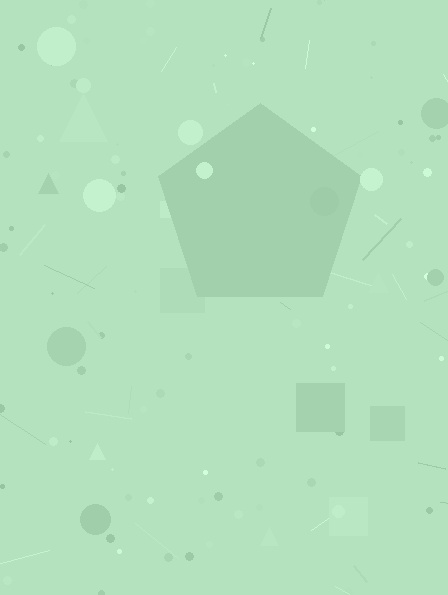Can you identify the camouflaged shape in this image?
The camouflaged shape is a pentagon.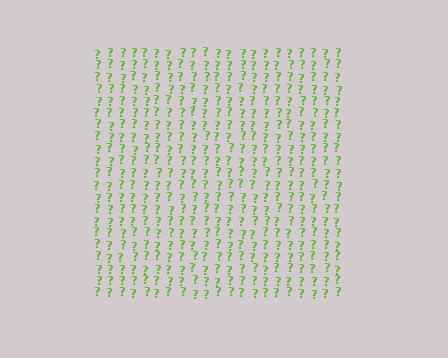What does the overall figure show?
The overall figure shows a square.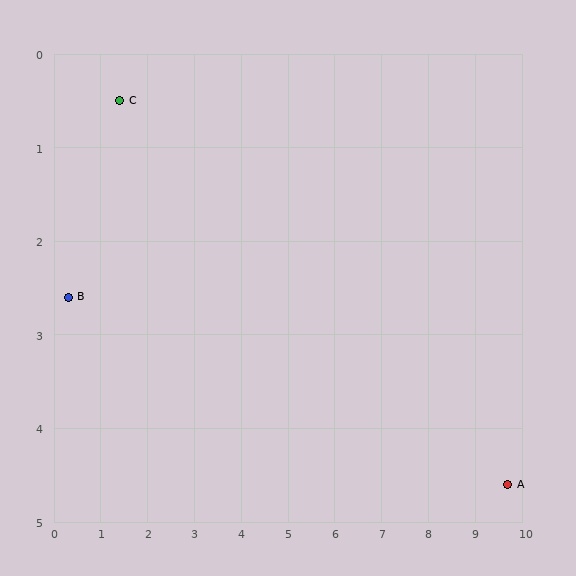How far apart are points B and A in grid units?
Points B and A are about 9.6 grid units apart.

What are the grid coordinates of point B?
Point B is at approximately (0.3, 2.6).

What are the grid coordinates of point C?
Point C is at approximately (1.4, 0.5).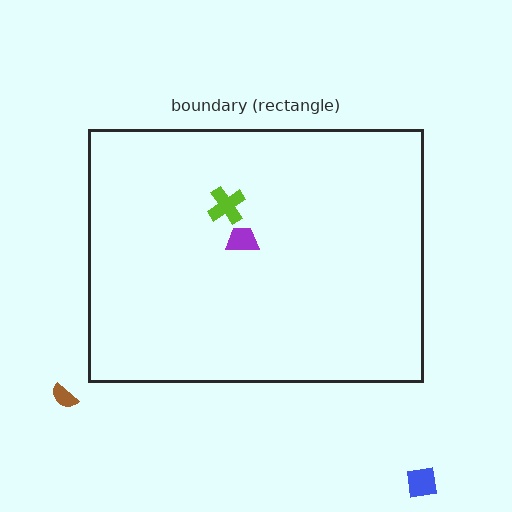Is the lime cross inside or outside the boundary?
Inside.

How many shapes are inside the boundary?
2 inside, 2 outside.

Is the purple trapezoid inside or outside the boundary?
Inside.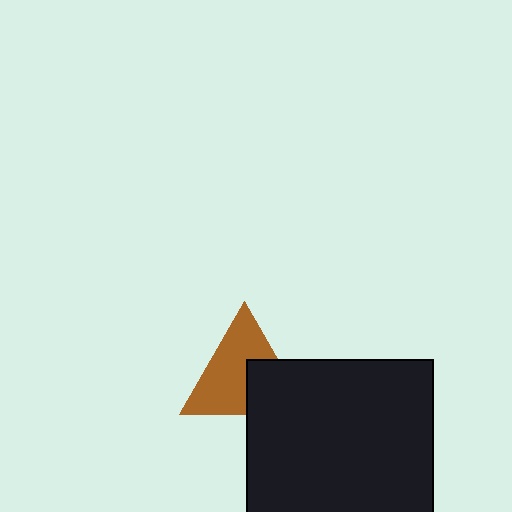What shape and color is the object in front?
The object in front is a black square.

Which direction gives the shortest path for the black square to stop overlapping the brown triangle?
Moving toward the lower-right gives the shortest separation.